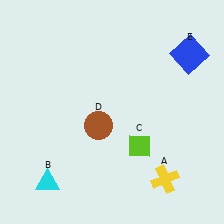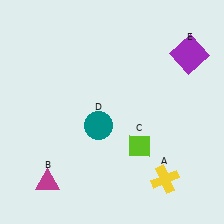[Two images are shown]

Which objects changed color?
B changed from cyan to magenta. D changed from brown to teal. E changed from blue to purple.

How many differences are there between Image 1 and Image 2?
There are 3 differences between the two images.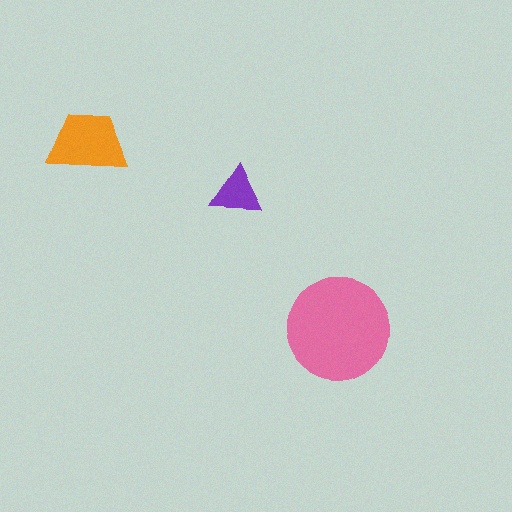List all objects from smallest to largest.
The purple triangle, the orange trapezoid, the pink circle.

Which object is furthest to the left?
The orange trapezoid is leftmost.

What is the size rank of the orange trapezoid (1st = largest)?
2nd.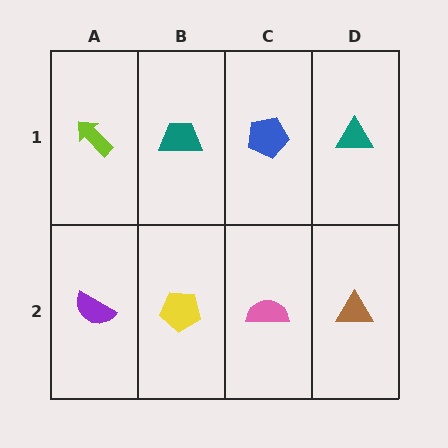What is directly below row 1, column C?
A pink semicircle.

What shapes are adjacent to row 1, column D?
A brown triangle (row 2, column D), a blue pentagon (row 1, column C).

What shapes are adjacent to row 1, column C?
A pink semicircle (row 2, column C), a teal trapezoid (row 1, column B), a teal triangle (row 1, column D).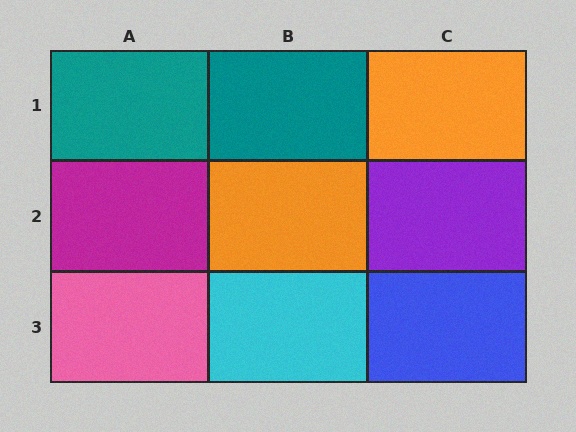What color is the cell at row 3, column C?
Blue.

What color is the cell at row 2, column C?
Purple.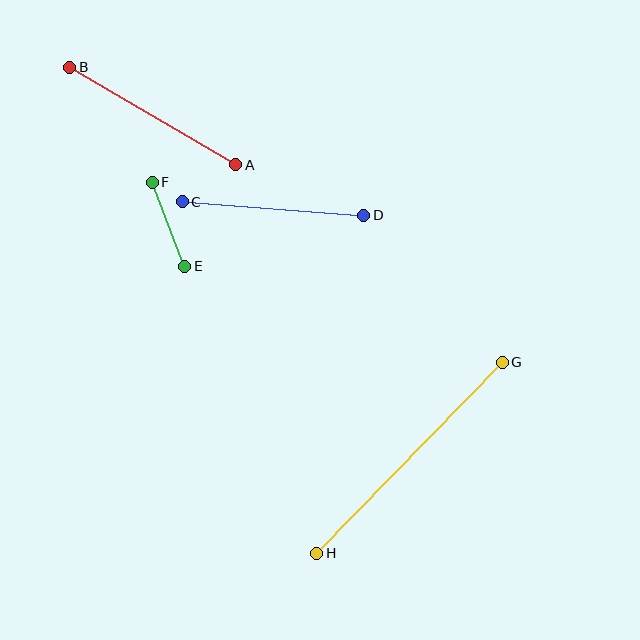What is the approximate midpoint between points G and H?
The midpoint is at approximately (409, 458) pixels.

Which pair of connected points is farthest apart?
Points G and H are farthest apart.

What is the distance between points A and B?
The distance is approximately 192 pixels.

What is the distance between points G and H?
The distance is approximately 266 pixels.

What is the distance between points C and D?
The distance is approximately 182 pixels.